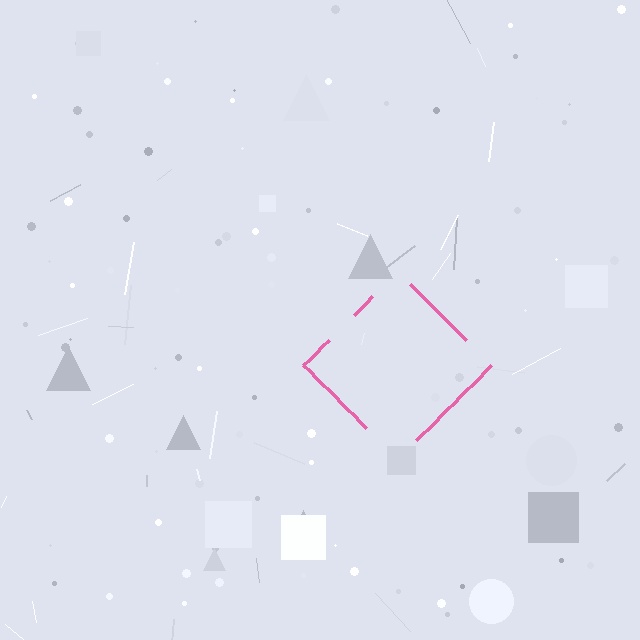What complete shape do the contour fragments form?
The contour fragments form a diamond.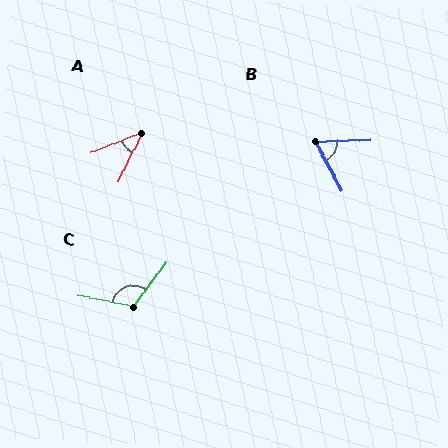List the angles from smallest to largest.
A (42°), B (64°), C (115°).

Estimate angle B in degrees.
Approximately 64 degrees.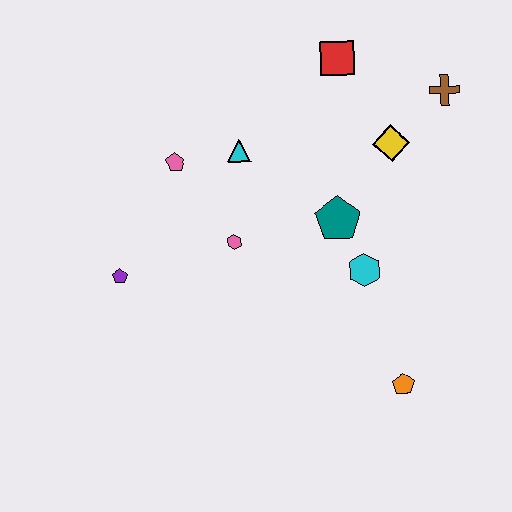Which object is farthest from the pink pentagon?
The orange pentagon is farthest from the pink pentagon.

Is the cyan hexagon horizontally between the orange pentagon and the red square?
Yes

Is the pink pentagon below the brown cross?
Yes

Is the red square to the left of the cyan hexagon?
Yes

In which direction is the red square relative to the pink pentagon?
The red square is to the right of the pink pentagon.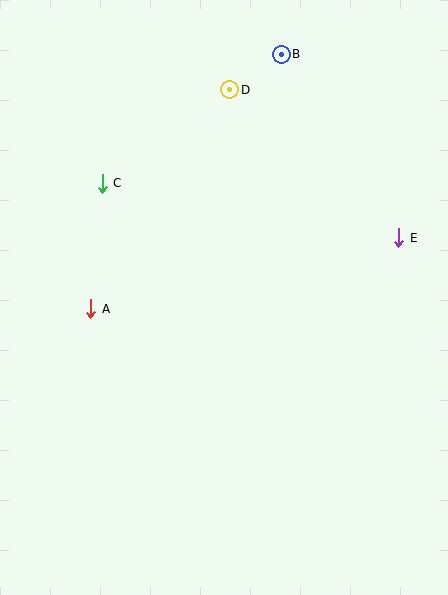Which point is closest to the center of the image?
Point A at (91, 309) is closest to the center.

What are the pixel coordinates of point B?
Point B is at (281, 54).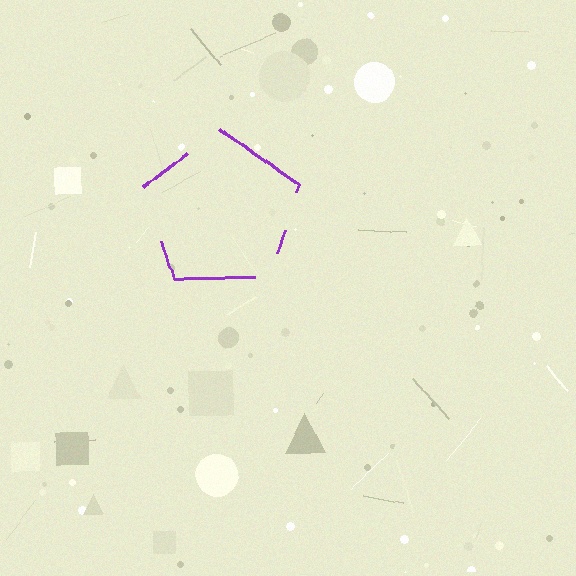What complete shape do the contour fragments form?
The contour fragments form a pentagon.